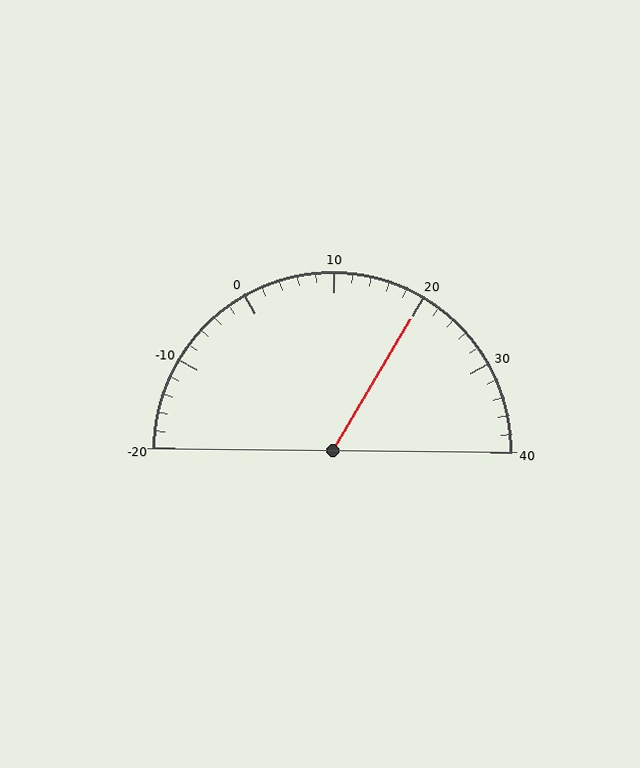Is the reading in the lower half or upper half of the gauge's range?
The reading is in the upper half of the range (-20 to 40).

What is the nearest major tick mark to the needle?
The nearest major tick mark is 20.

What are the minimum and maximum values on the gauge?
The gauge ranges from -20 to 40.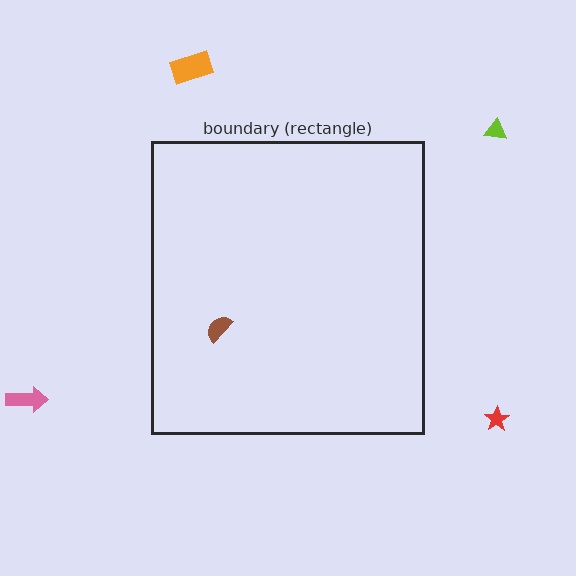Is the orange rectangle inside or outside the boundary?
Outside.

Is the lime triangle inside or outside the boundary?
Outside.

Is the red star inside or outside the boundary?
Outside.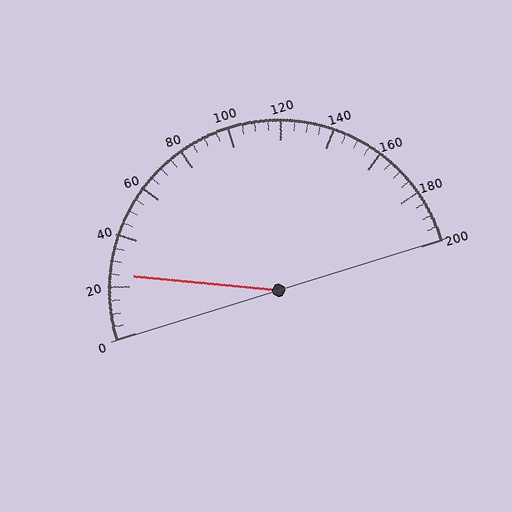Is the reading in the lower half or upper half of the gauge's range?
The reading is in the lower half of the range (0 to 200).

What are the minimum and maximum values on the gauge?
The gauge ranges from 0 to 200.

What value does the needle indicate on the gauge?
The needle indicates approximately 25.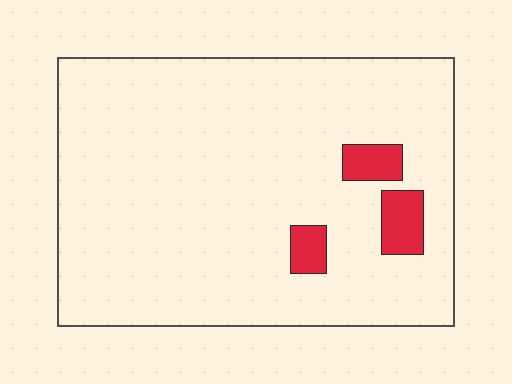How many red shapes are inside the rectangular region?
3.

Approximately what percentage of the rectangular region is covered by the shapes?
Approximately 5%.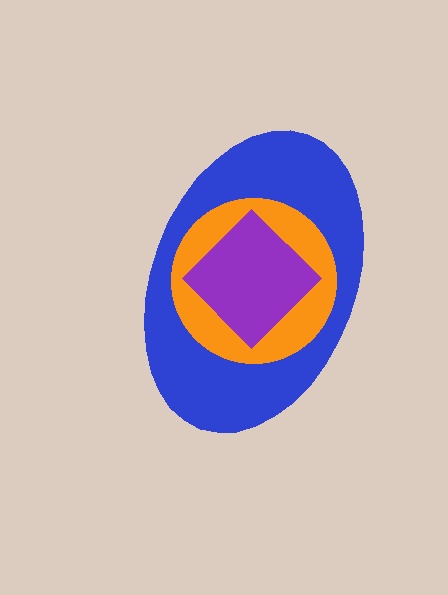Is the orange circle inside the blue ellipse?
Yes.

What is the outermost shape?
The blue ellipse.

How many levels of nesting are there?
3.